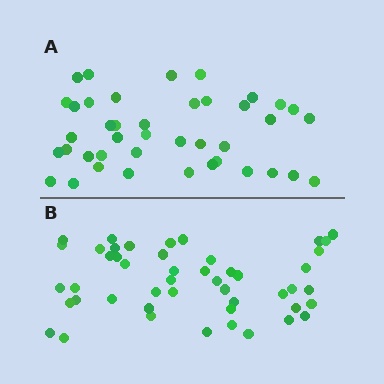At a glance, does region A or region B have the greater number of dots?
Region B (the bottom region) has more dots.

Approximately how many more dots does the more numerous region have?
Region B has roughly 8 or so more dots than region A.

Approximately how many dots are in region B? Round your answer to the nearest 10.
About 50 dots. (The exact count is 48, which rounds to 50.)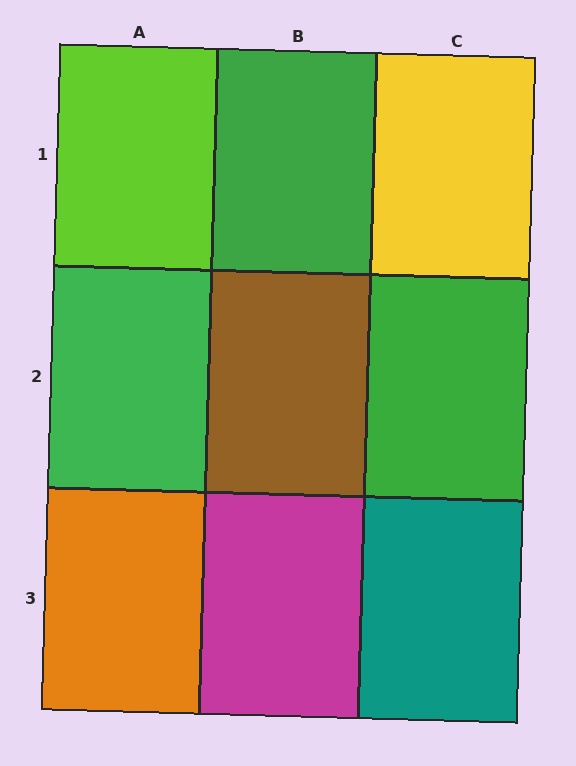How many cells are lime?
1 cell is lime.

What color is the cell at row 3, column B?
Magenta.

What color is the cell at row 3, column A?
Orange.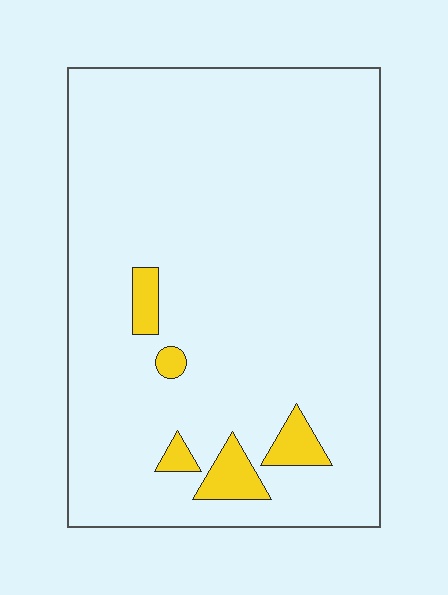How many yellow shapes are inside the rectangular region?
5.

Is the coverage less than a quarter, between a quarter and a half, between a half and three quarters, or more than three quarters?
Less than a quarter.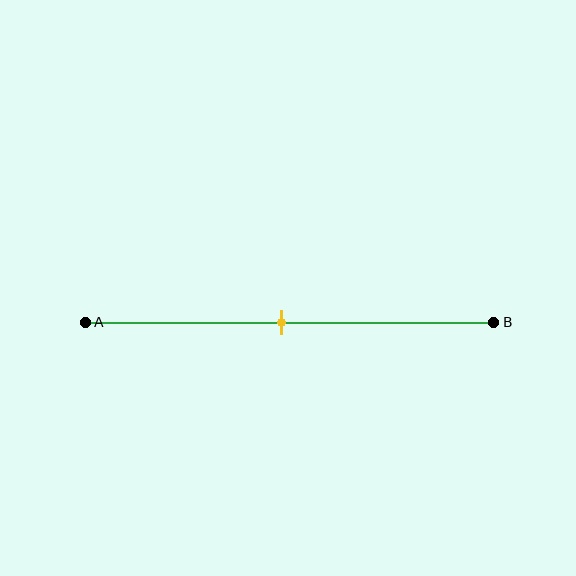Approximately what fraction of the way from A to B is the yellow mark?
The yellow mark is approximately 50% of the way from A to B.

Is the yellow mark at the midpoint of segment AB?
Yes, the mark is approximately at the midpoint.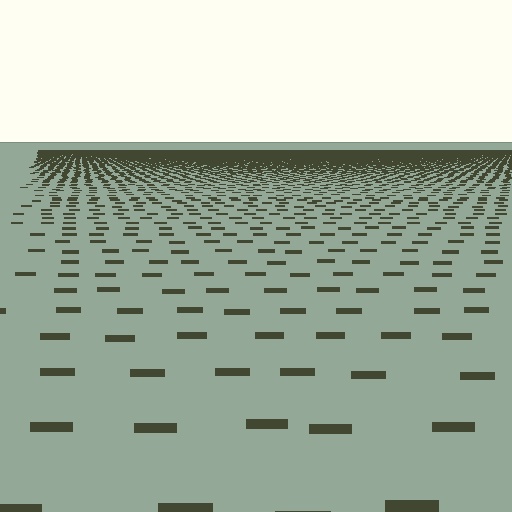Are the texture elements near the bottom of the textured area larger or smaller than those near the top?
Larger. Near the bottom, elements are closer to the viewer and appear at a bigger on-screen size.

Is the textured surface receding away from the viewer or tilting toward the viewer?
The surface is receding away from the viewer. Texture elements get smaller and denser toward the top.